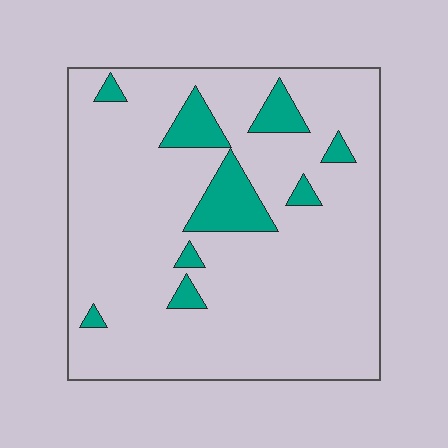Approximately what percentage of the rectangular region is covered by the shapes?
Approximately 10%.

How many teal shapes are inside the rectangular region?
9.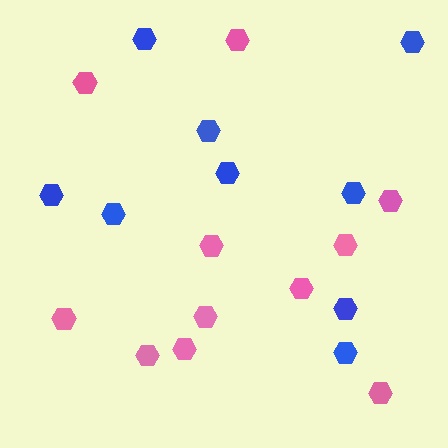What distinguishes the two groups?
There are 2 groups: one group of pink hexagons (11) and one group of blue hexagons (9).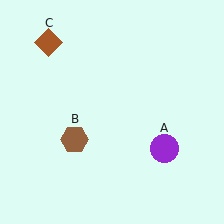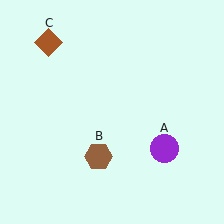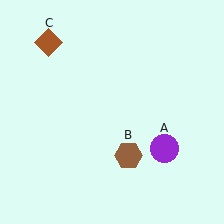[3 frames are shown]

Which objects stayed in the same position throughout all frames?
Purple circle (object A) and brown diamond (object C) remained stationary.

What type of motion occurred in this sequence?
The brown hexagon (object B) rotated counterclockwise around the center of the scene.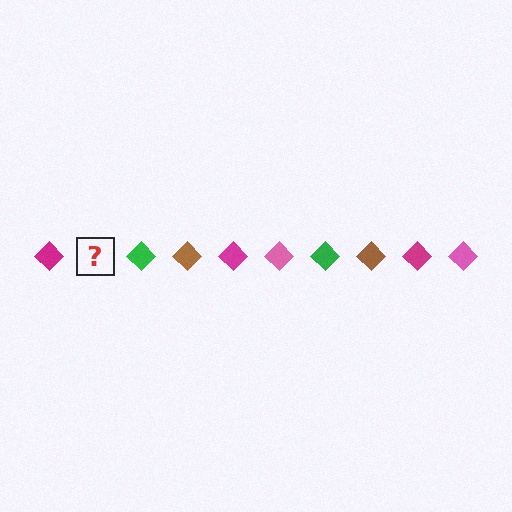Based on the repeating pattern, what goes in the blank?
The blank should be a pink diamond.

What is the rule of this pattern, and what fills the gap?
The rule is that the pattern cycles through magenta, pink, green, brown diamonds. The gap should be filled with a pink diamond.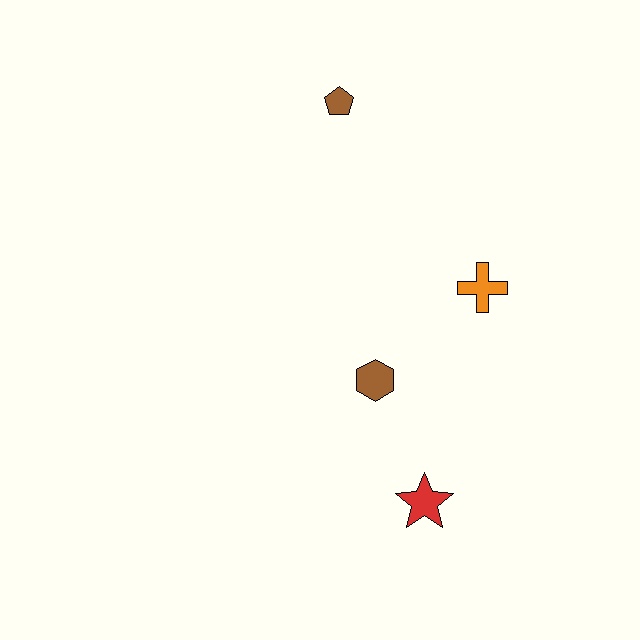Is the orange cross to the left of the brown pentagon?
No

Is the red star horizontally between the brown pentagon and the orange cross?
Yes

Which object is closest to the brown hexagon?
The red star is closest to the brown hexagon.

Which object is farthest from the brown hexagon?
The brown pentagon is farthest from the brown hexagon.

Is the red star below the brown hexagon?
Yes